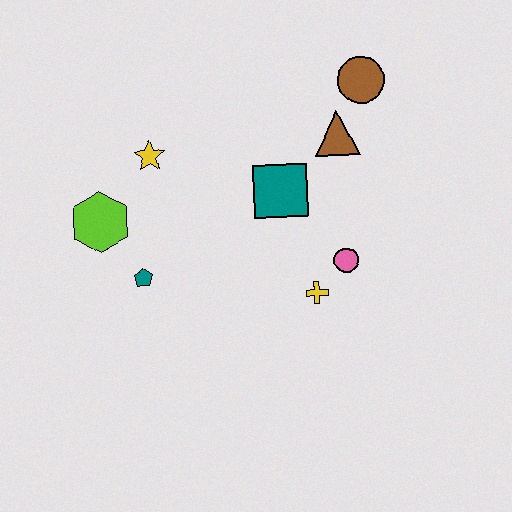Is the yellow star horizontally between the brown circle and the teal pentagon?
Yes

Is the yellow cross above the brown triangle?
No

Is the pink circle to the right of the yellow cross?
Yes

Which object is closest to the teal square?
The brown triangle is closest to the teal square.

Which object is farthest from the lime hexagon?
The brown circle is farthest from the lime hexagon.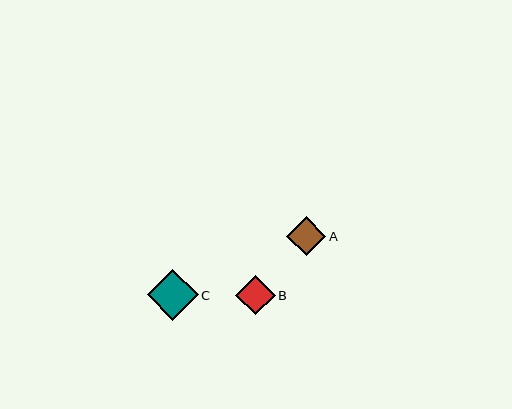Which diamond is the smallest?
Diamond A is the smallest with a size of approximately 39 pixels.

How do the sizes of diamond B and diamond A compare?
Diamond B and diamond A are approximately the same size.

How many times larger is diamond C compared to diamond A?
Diamond C is approximately 1.3 times the size of diamond A.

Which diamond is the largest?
Diamond C is the largest with a size of approximately 50 pixels.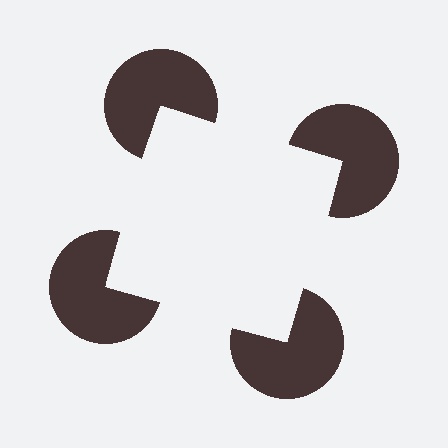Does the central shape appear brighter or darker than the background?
It typically appears slightly brighter than the background, even though no actual brightness change is drawn.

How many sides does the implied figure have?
4 sides.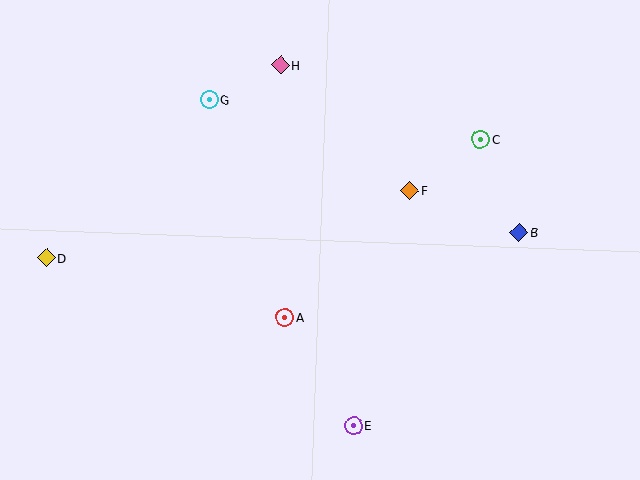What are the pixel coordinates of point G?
Point G is at (209, 99).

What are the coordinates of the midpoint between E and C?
The midpoint between E and C is at (417, 283).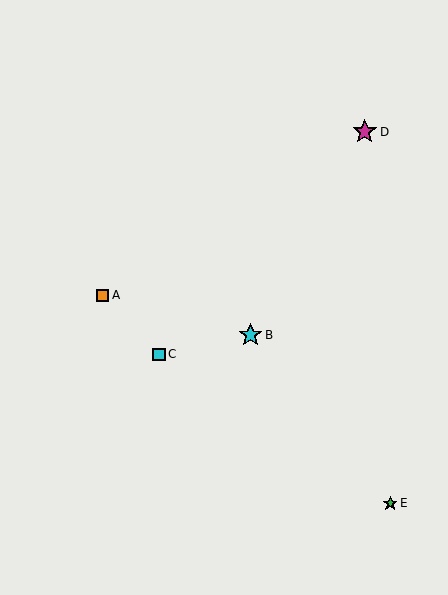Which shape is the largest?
The magenta star (labeled D) is the largest.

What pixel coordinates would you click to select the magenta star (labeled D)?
Click at (365, 132) to select the magenta star D.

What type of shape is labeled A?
Shape A is an orange square.